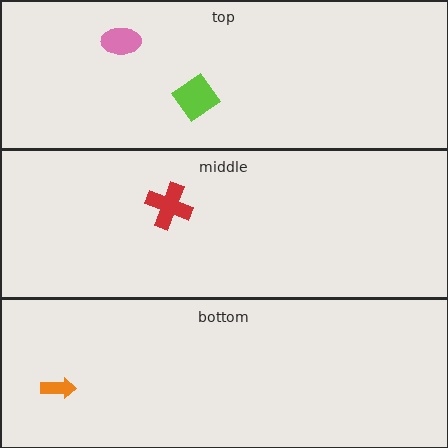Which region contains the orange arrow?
The bottom region.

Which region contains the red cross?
The middle region.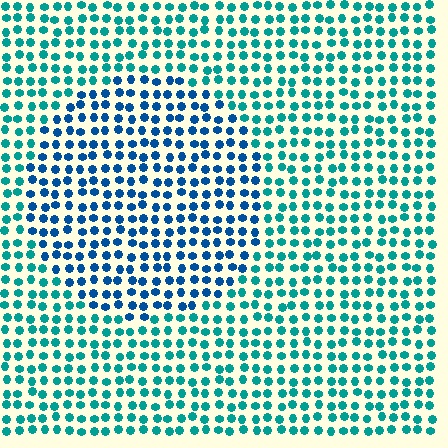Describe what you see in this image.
The image is filled with small teal elements in a uniform arrangement. A circle-shaped region is visible where the elements are tinted to a slightly different hue, forming a subtle color boundary.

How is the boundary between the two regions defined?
The boundary is defined purely by a slight shift in hue (about 34 degrees). Spacing, size, and orientation are identical on both sides.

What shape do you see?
I see a circle.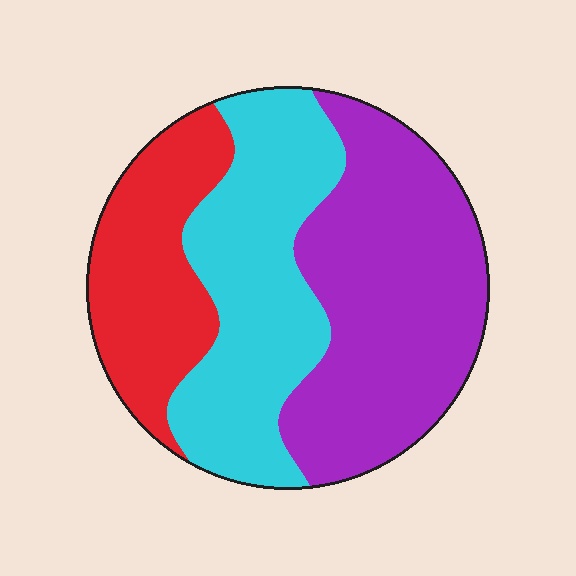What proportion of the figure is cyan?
Cyan takes up between a quarter and a half of the figure.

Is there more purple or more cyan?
Purple.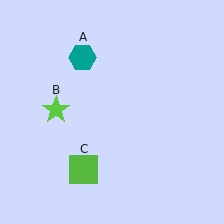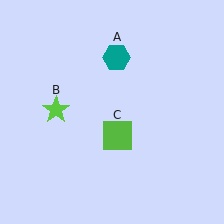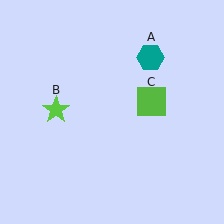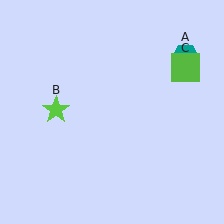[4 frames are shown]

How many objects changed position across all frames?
2 objects changed position: teal hexagon (object A), lime square (object C).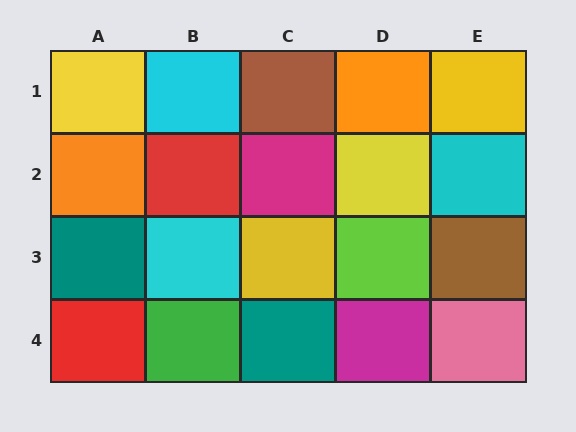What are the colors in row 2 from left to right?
Orange, red, magenta, yellow, cyan.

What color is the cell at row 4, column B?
Green.